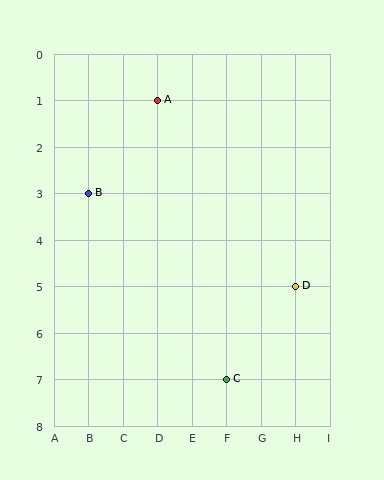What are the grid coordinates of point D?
Point D is at grid coordinates (H, 5).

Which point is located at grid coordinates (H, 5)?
Point D is at (H, 5).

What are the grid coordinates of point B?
Point B is at grid coordinates (B, 3).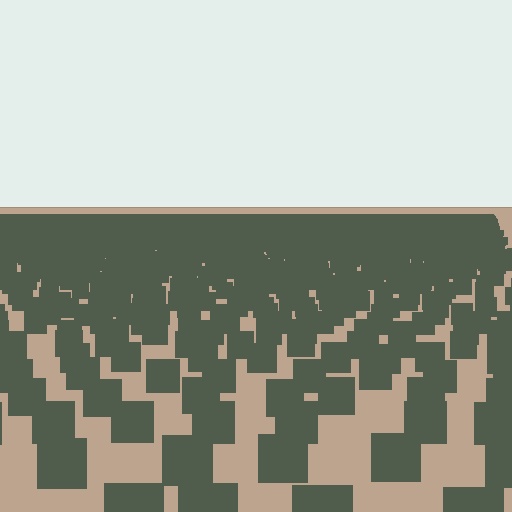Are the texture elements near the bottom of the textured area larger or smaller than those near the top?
Larger. Near the bottom, elements are closer to the viewer and appear at a bigger on-screen size.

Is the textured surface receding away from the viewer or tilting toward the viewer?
The surface is receding away from the viewer. Texture elements get smaller and denser toward the top.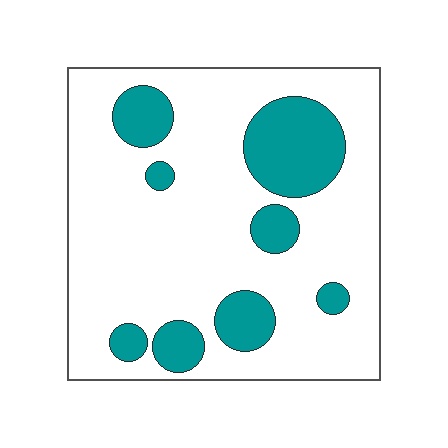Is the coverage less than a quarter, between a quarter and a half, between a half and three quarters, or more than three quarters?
Less than a quarter.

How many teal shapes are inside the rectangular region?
8.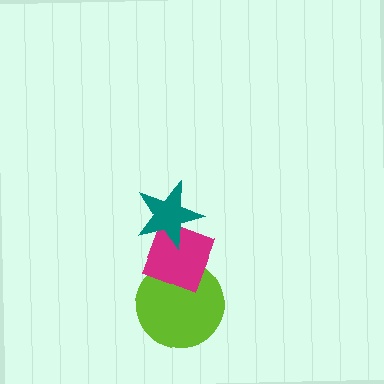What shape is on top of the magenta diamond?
The teal star is on top of the magenta diamond.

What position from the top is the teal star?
The teal star is 1st from the top.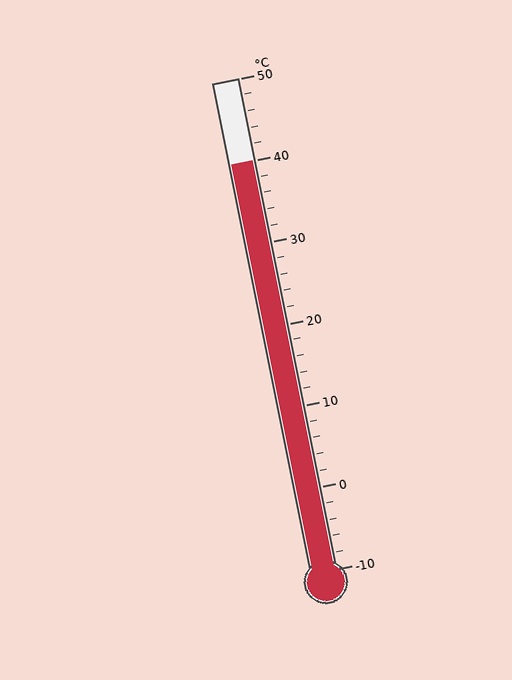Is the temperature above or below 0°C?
The temperature is above 0°C.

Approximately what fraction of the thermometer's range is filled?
The thermometer is filled to approximately 85% of its range.